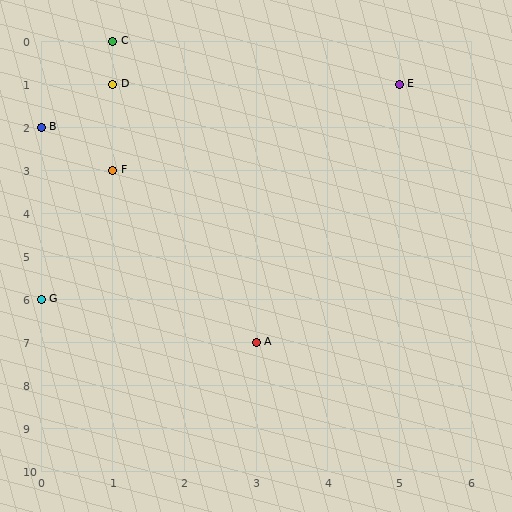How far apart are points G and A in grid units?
Points G and A are 3 columns and 1 row apart (about 3.2 grid units diagonally).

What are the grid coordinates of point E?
Point E is at grid coordinates (5, 1).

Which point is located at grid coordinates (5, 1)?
Point E is at (5, 1).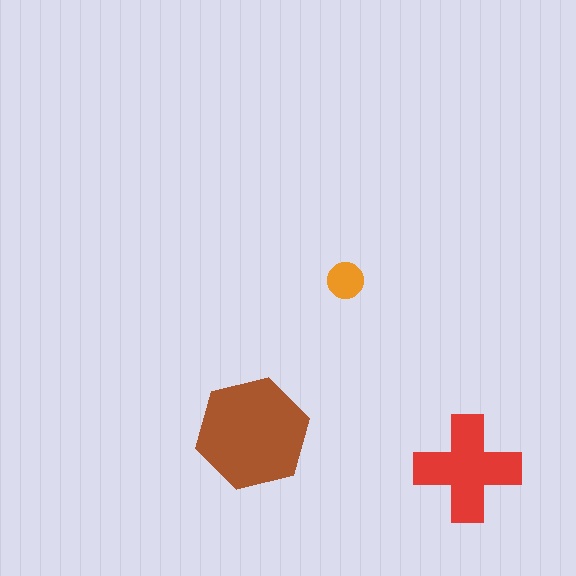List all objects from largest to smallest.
The brown hexagon, the red cross, the orange circle.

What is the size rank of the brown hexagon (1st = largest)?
1st.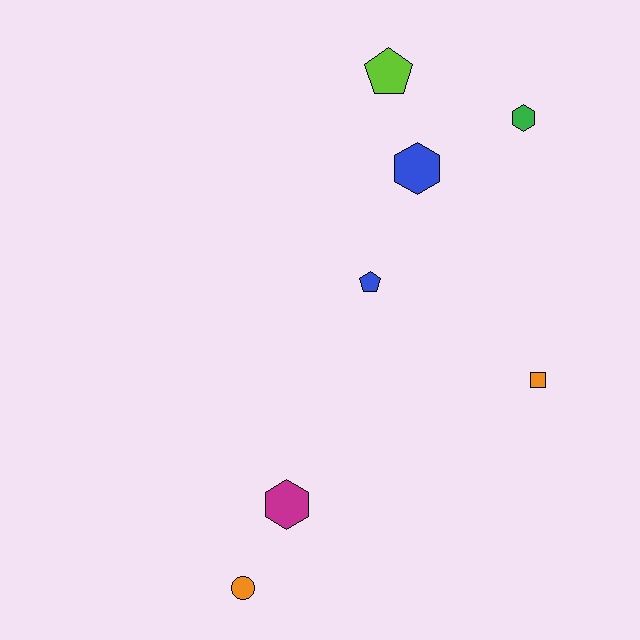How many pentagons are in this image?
There are 2 pentagons.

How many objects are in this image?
There are 7 objects.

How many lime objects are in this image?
There is 1 lime object.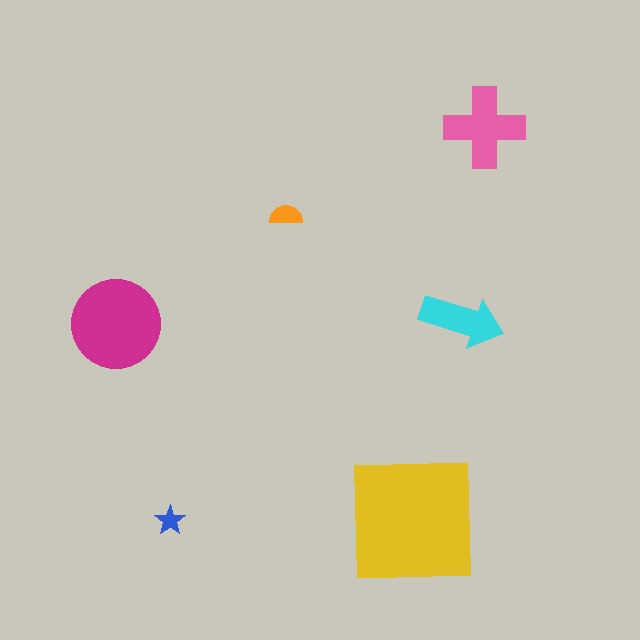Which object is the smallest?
The blue star.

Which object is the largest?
The yellow square.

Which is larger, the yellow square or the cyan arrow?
The yellow square.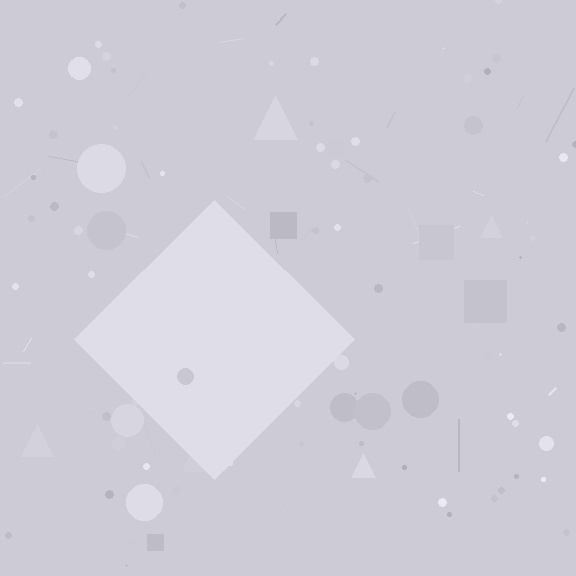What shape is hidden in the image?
A diamond is hidden in the image.